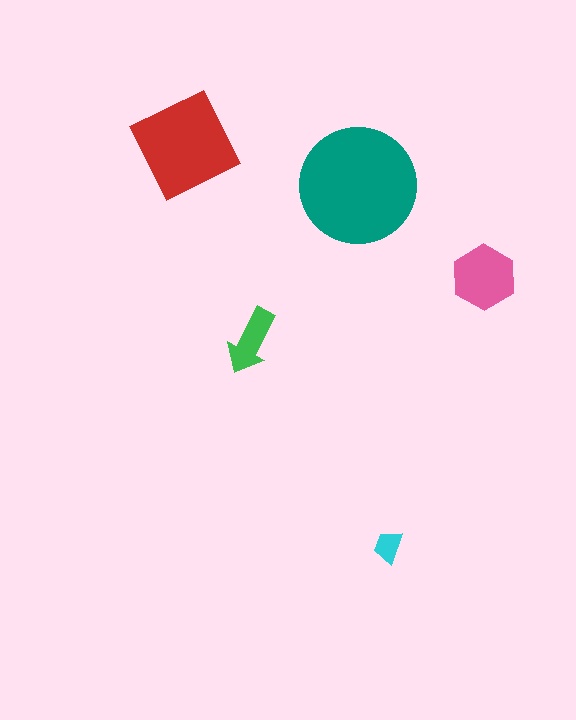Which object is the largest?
The teal circle.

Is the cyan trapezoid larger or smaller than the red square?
Smaller.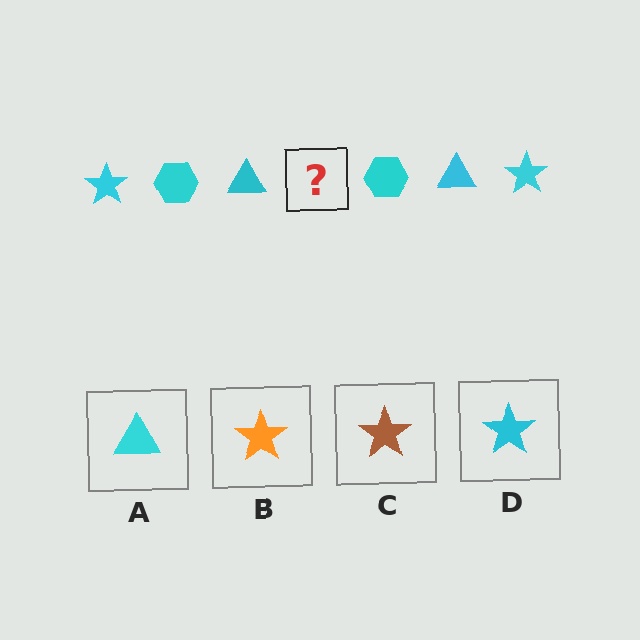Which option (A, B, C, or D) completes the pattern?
D.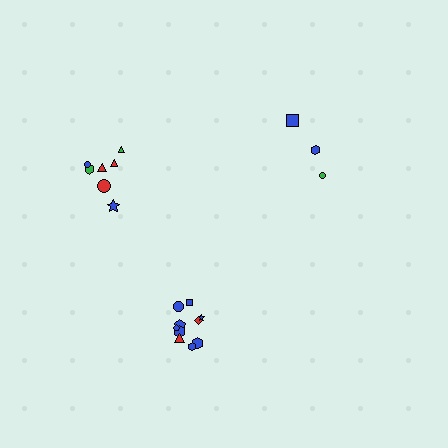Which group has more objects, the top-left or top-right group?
The top-left group.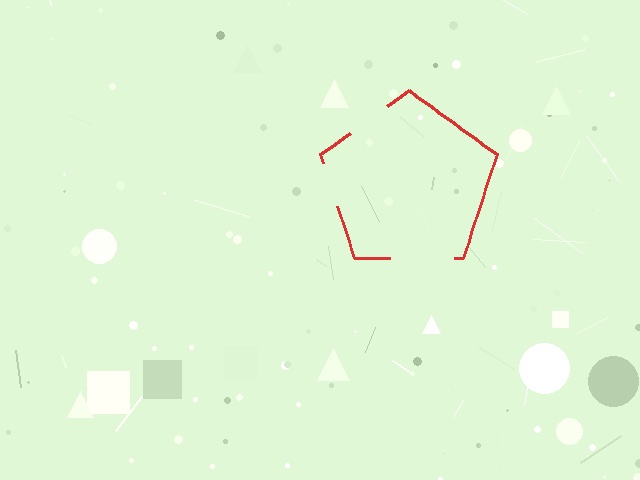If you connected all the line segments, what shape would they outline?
They would outline a pentagon.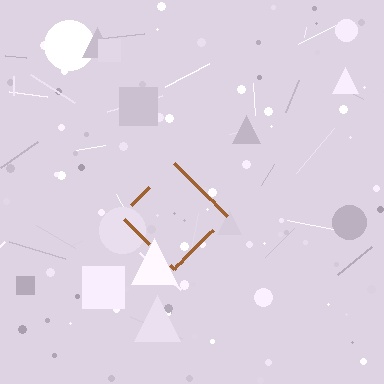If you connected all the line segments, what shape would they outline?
They would outline a diamond.